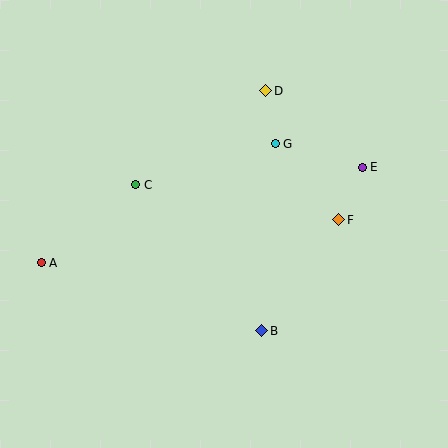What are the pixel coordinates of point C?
Point C is at (136, 185).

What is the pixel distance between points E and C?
The distance between E and C is 227 pixels.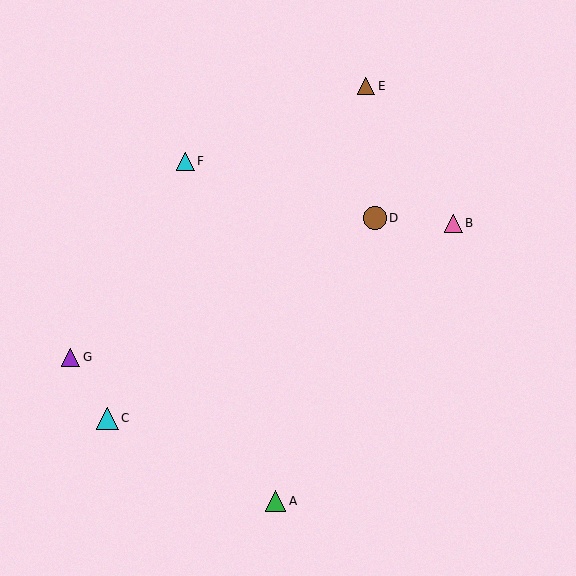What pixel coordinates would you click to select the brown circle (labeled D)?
Click at (375, 218) to select the brown circle D.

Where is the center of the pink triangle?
The center of the pink triangle is at (453, 223).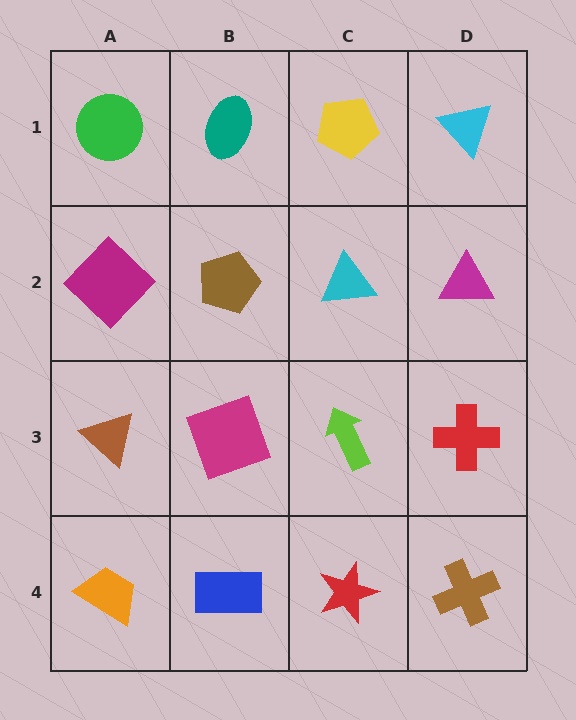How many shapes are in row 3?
4 shapes.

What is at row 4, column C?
A red star.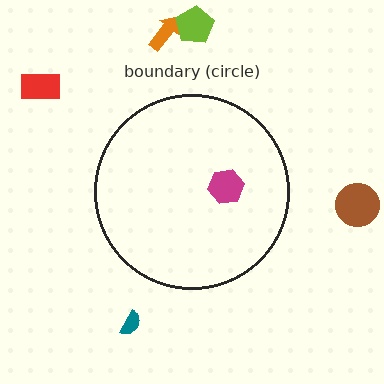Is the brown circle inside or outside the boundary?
Outside.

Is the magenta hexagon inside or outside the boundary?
Inside.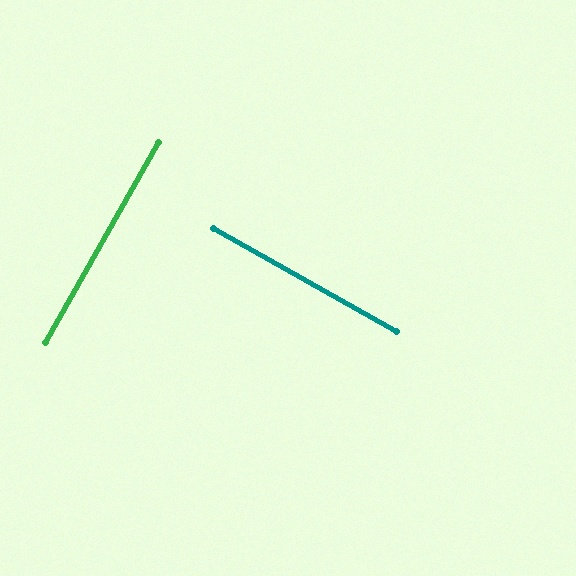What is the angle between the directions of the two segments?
Approximately 90 degrees.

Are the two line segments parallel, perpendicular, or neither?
Perpendicular — they meet at approximately 90°.